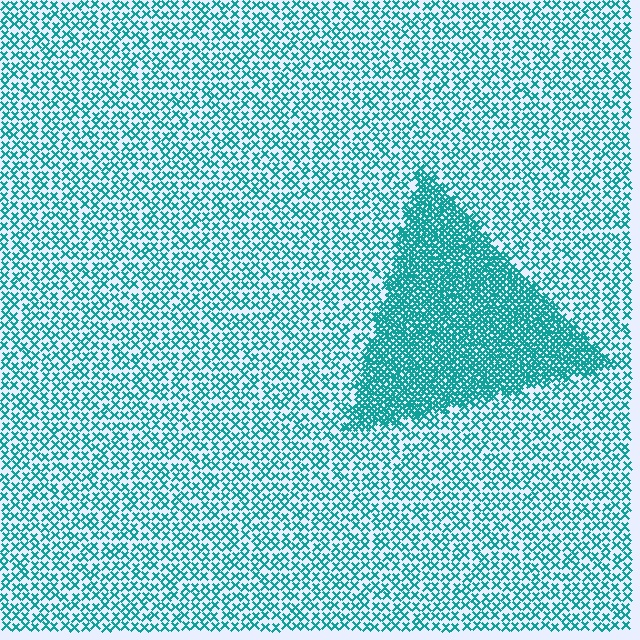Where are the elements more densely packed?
The elements are more densely packed inside the triangle boundary.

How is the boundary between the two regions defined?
The boundary is defined by a change in element density (approximately 2.7x ratio). All elements are the same color, size, and shape.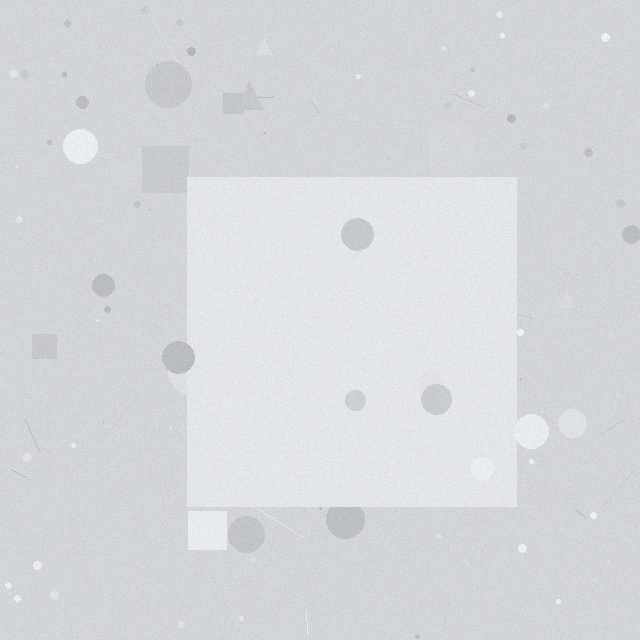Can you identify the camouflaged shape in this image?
The camouflaged shape is a square.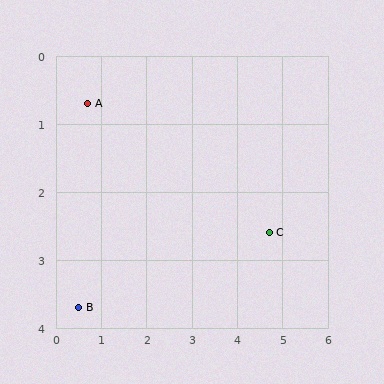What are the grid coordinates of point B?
Point B is at approximately (0.5, 3.7).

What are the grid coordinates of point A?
Point A is at approximately (0.7, 0.7).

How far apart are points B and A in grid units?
Points B and A are about 3.0 grid units apart.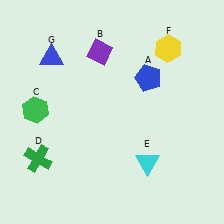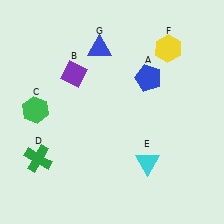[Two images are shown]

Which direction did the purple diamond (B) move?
The purple diamond (B) moved left.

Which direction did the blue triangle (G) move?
The blue triangle (G) moved right.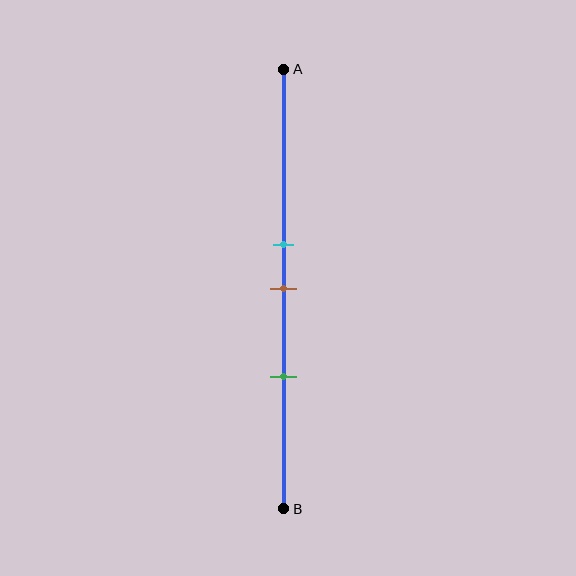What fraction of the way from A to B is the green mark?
The green mark is approximately 70% (0.7) of the way from A to B.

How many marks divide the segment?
There are 3 marks dividing the segment.